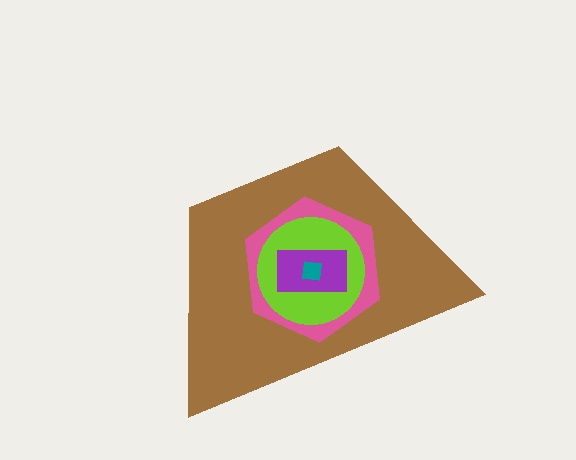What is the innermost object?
The teal square.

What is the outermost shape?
The brown trapezoid.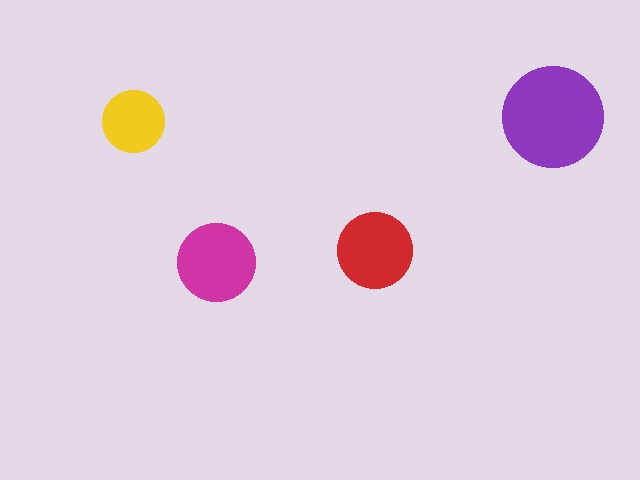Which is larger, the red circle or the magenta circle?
The magenta one.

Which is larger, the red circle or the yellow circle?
The red one.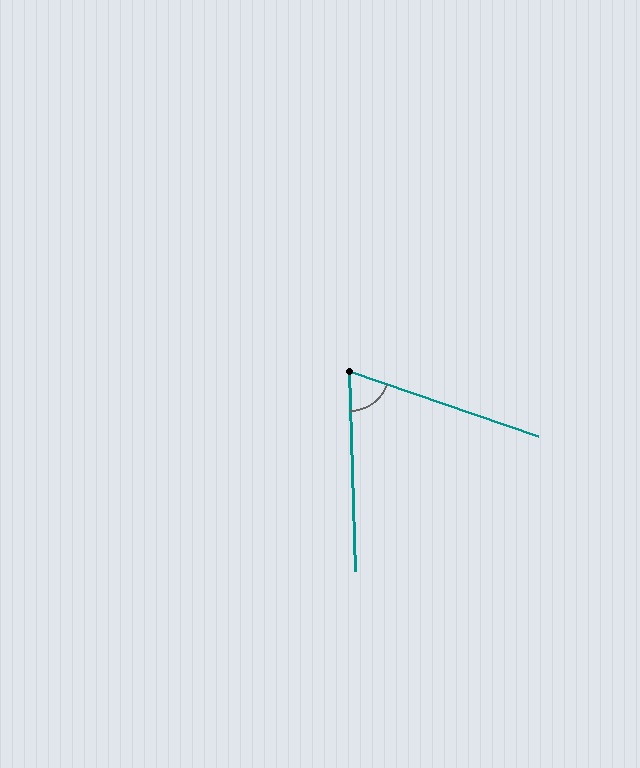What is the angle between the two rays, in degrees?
Approximately 69 degrees.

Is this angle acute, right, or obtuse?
It is acute.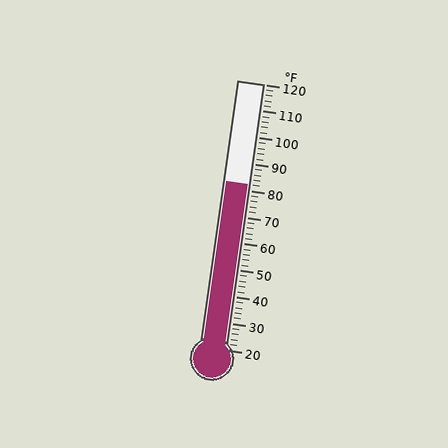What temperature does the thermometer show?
The thermometer shows approximately 82°F.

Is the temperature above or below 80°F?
The temperature is above 80°F.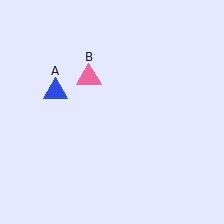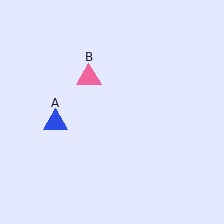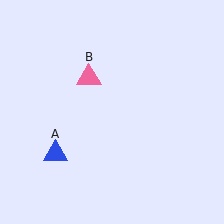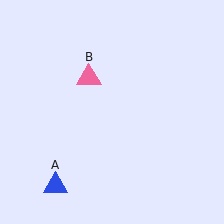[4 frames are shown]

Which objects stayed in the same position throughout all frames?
Pink triangle (object B) remained stationary.